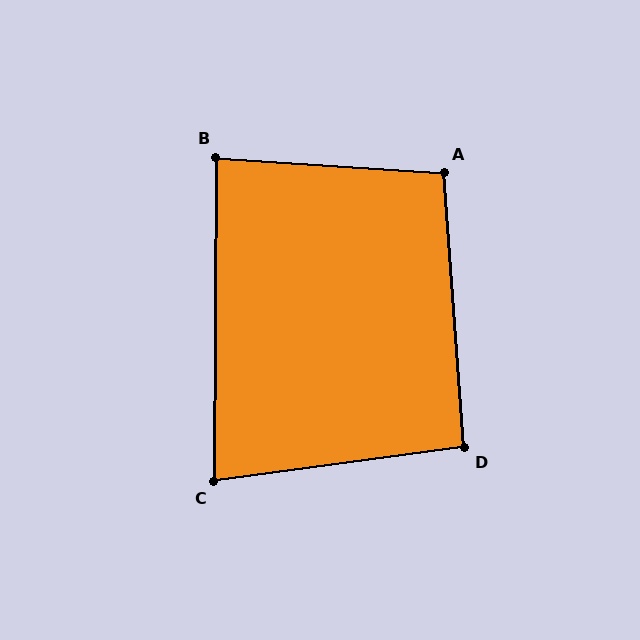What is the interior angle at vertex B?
Approximately 87 degrees (approximately right).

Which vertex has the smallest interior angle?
C, at approximately 82 degrees.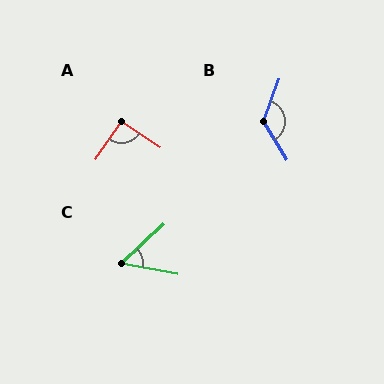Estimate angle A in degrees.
Approximately 91 degrees.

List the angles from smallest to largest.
C (54°), A (91°), B (129°).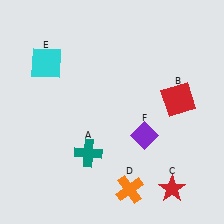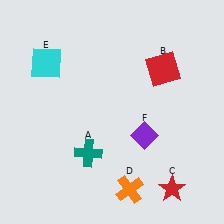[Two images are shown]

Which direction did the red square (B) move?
The red square (B) moved up.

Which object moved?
The red square (B) moved up.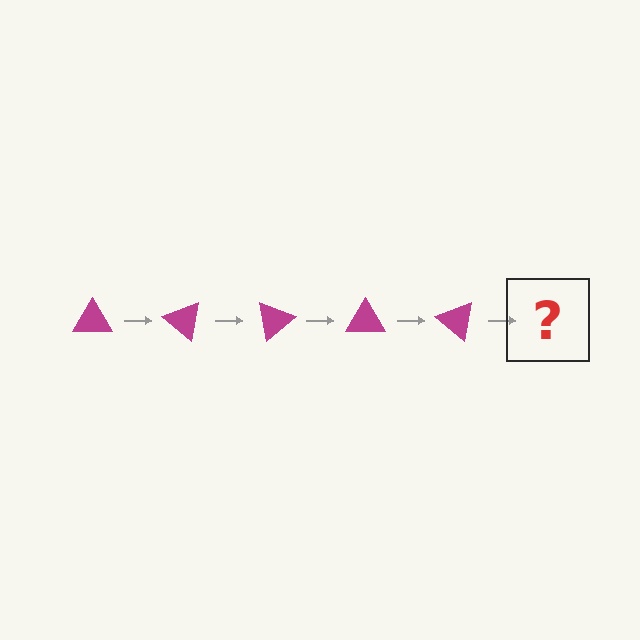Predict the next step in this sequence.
The next step is a magenta triangle rotated 200 degrees.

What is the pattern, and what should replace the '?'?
The pattern is that the triangle rotates 40 degrees each step. The '?' should be a magenta triangle rotated 200 degrees.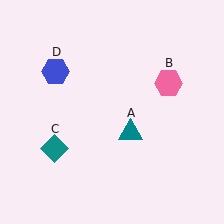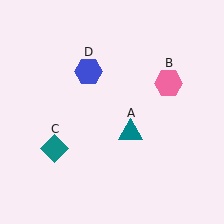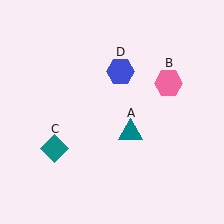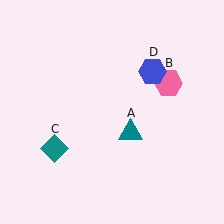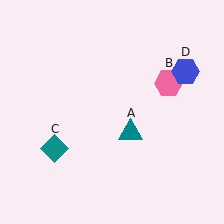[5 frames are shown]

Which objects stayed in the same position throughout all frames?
Teal triangle (object A) and pink hexagon (object B) and teal diamond (object C) remained stationary.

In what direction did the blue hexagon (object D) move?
The blue hexagon (object D) moved right.